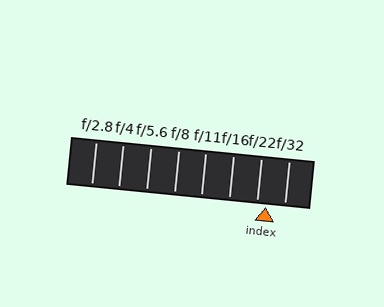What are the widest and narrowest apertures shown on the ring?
The widest aperture shown is f/2.8 and the narrowest is f/32.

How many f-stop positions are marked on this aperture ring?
There are 8 f-stop positions marked.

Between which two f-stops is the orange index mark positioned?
The index mark is between f/22 and f/32.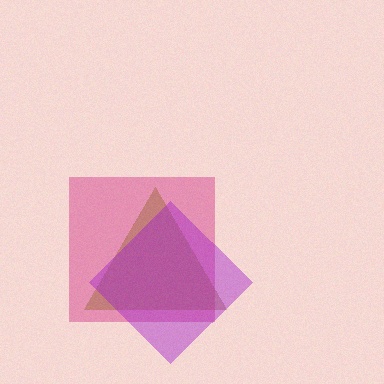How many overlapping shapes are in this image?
There are 3 overlapping shapes in the image.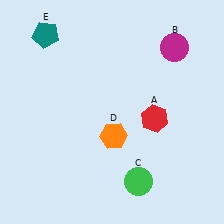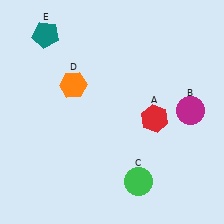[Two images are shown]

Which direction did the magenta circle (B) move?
The magenta circle (B) moved down.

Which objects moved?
The objects that moved are: the magenta circle (B), the orange hexagon (D).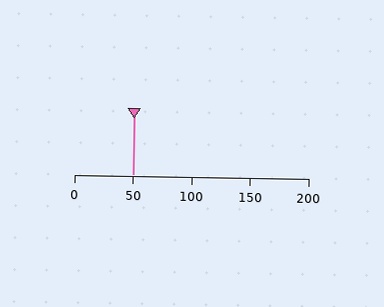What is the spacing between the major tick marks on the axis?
The major ticks are spaced 50 apart.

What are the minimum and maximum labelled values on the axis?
The axis runs from 0 to 200.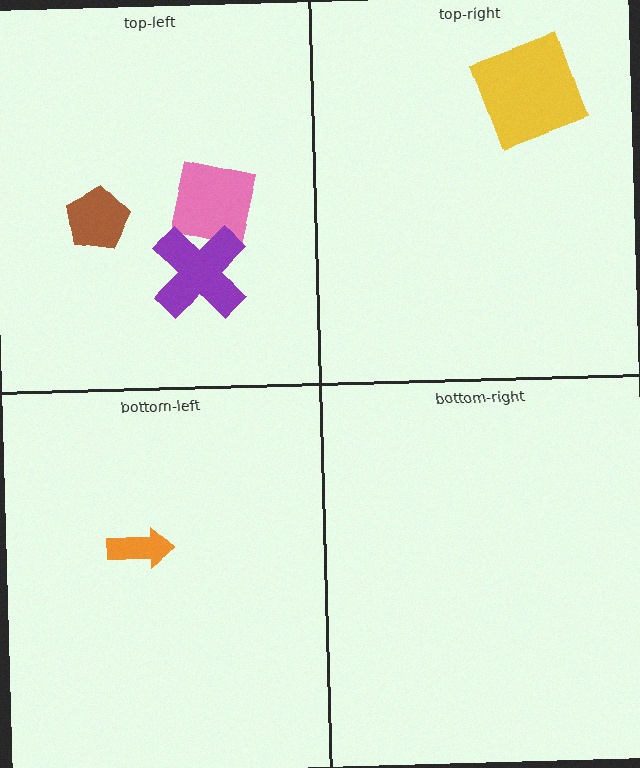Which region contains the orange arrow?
The bottom-left region.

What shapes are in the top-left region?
The brown pentagon, the pink square, the purple cross.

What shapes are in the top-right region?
The yellow square.